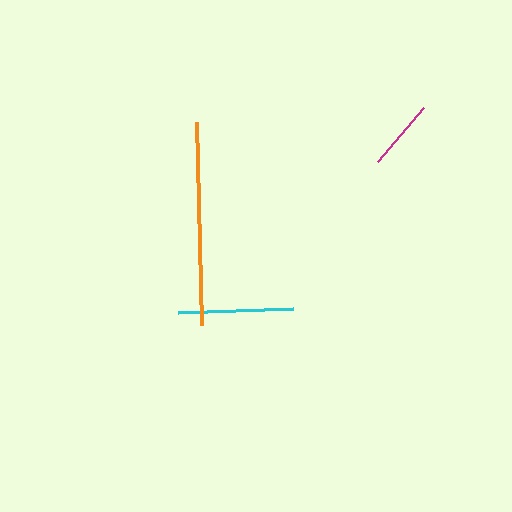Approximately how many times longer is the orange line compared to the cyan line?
The orange line is approximately 1.8 times the length of the cyan line.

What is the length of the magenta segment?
The magenta segment is approximately 71 pixels long.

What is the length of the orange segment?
The orange segment is approximately 204 pixels long.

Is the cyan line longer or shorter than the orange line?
The orange line is longer than the cyan line.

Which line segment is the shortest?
The magenta line is the shortest at approximately 71 pixels.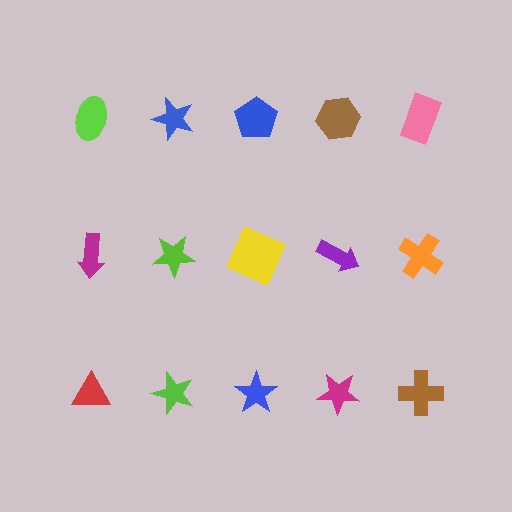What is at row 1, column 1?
A lime ellipse.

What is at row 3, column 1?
A red triangle.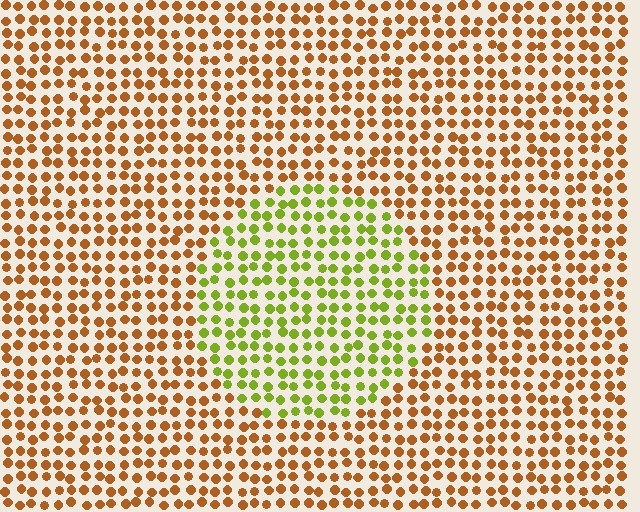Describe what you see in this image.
The image is filled with small brown elements in a uniform arrangement. A circle-shaped region is visible where the elements are tinted to a slightly different hue, forming a subtle color boundary.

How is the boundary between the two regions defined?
The boundary is defined purely by a slight shift in hue (about 56 degrees). Spacing, size, and orientation are identical on both sides.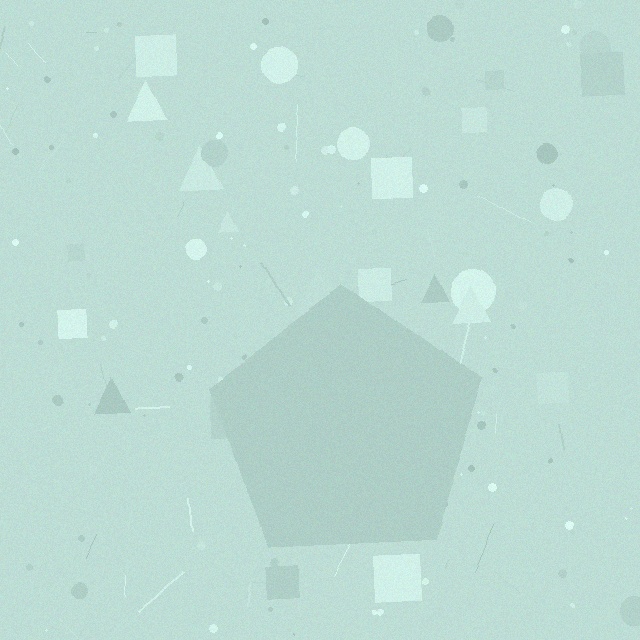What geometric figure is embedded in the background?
A pentagon is embedded in the background.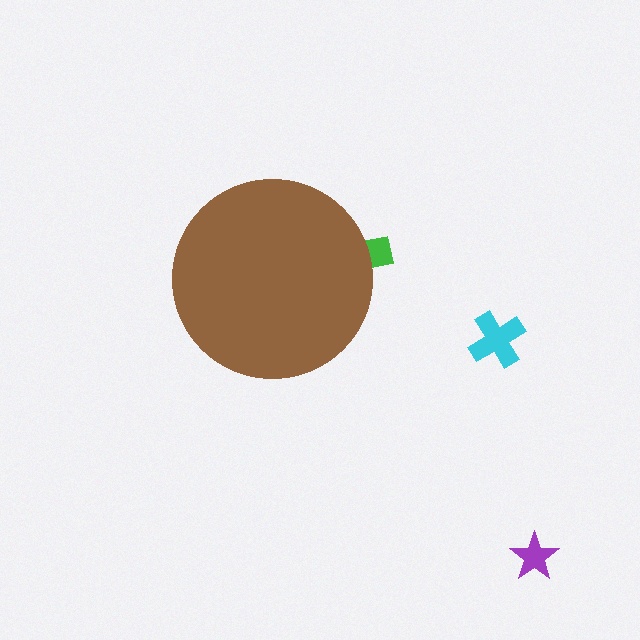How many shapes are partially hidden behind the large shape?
1 shape is partially hidden.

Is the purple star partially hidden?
No, the purple star is fully visible.